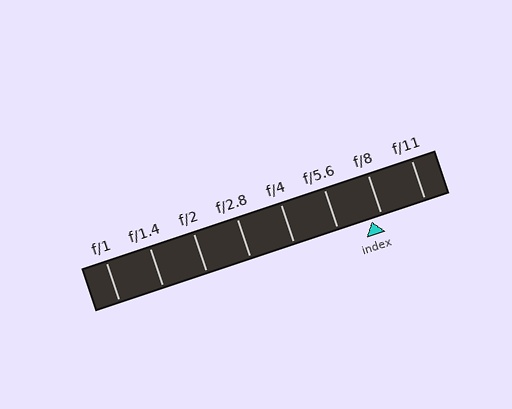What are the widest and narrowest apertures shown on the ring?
The widest aperture shown is f/1 and the narrowest is f/11.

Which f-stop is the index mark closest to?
The index mark is closest to f/8.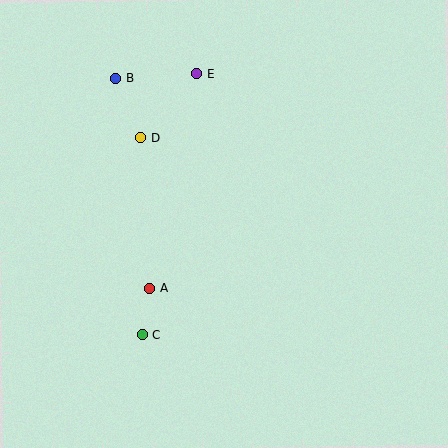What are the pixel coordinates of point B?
Point B is at (115, 78).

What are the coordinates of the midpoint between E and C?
The midpoint between E and C is at (169, 205).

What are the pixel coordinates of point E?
Point E is at (196, 74).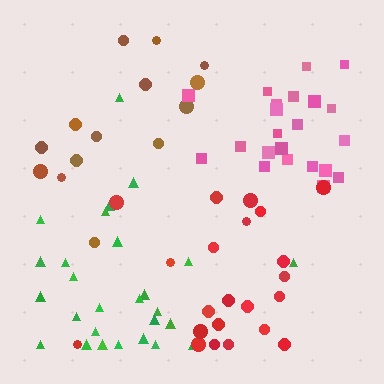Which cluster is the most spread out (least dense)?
Brown.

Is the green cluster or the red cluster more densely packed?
Green.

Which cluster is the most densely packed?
Pink.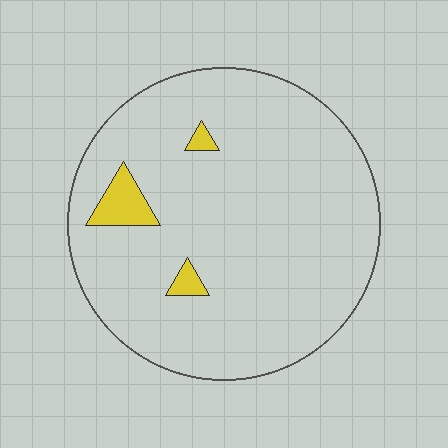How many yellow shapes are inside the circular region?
3.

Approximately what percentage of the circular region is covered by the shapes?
Approximately 5%.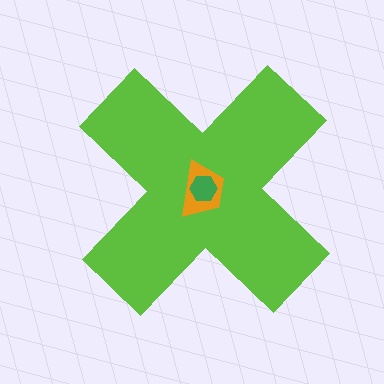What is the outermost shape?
The lime cross.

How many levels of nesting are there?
3.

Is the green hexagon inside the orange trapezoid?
Yes.